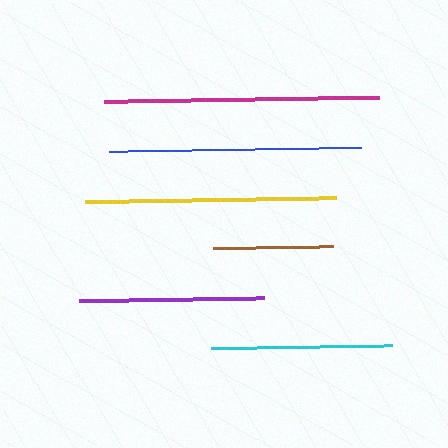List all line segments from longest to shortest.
From longest to shortest: magenta, yellow, blue, purple, cyan, brown.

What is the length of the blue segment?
The blue segment is approximately 251 pixels long.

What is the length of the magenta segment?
The magenta segment is approximately 275 pixels long.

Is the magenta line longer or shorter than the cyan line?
The magenta line is longer than the cyan line.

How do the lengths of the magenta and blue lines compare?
The magenta and blue lines are approximately the same length.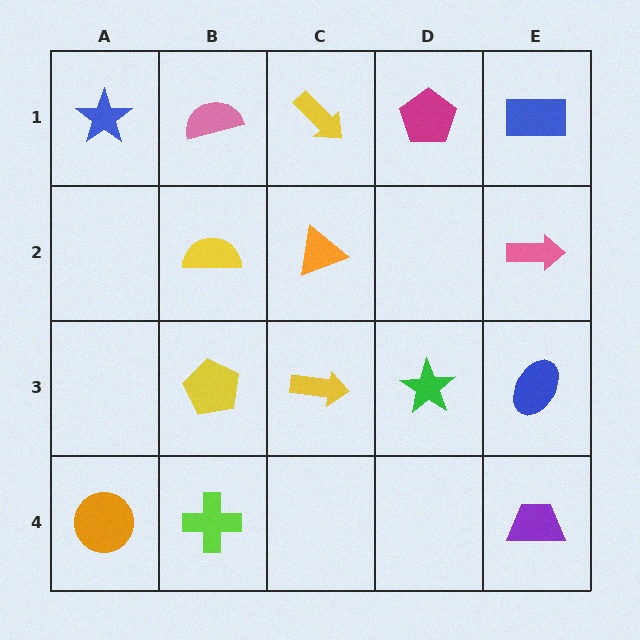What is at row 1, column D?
A magenta pentagon.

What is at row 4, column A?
An orange circle.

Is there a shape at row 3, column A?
No, that cell is empty.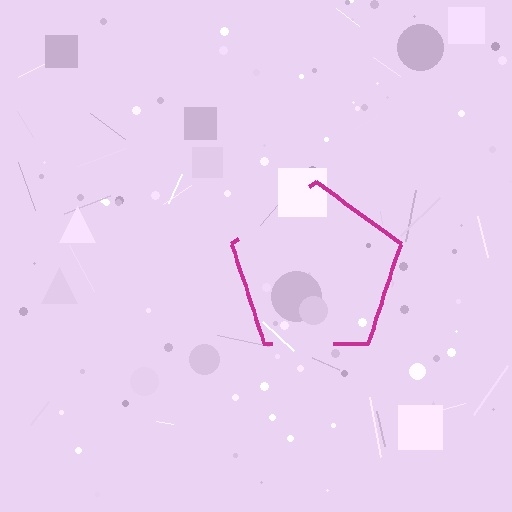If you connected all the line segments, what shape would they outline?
They would outline a pentagon.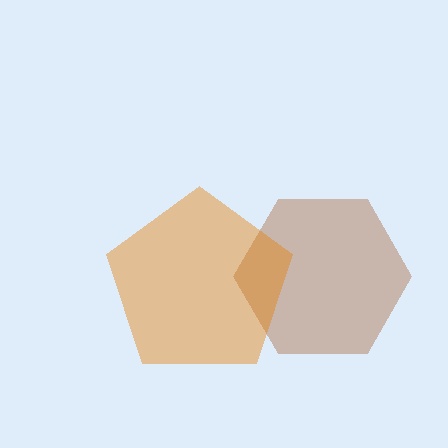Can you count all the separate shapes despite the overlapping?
Yes, there are 2 separate shapes.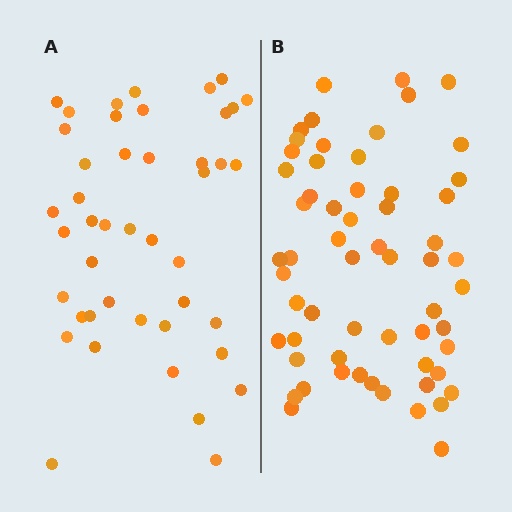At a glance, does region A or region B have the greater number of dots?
Region B (the right region) has more dots.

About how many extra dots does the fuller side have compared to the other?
Region B has approximately 15 more dots than region A.